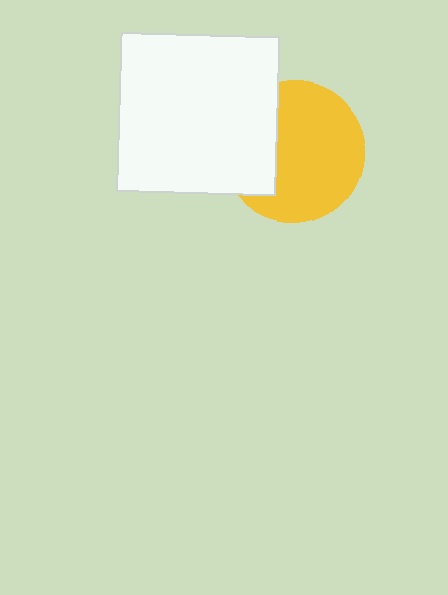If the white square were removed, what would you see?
You would see the complete yellow circle.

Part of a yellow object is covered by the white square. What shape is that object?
It is a circle.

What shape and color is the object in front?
The object in front is a white square.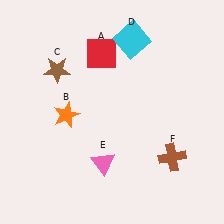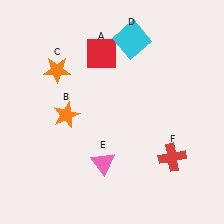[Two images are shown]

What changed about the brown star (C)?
In Image 1, C is brown. In Image 2, it changed to orange.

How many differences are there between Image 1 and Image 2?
There are 2 differences between the two images.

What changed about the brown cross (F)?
In Image 1, F is brown. In Image 2, it changed to red.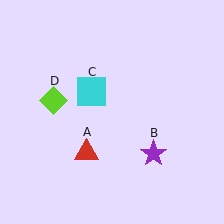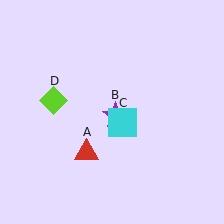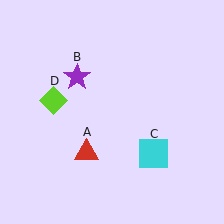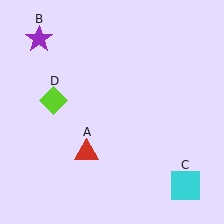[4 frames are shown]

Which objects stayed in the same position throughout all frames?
Red triangle (object A) and lime diamond (object D) remained stationary.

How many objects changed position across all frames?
2 objects changed position: purple star (object B), cyan square (object C).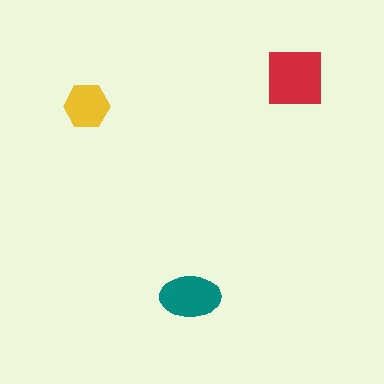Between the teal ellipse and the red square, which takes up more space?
The red square.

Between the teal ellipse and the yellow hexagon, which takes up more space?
The teal ellipse.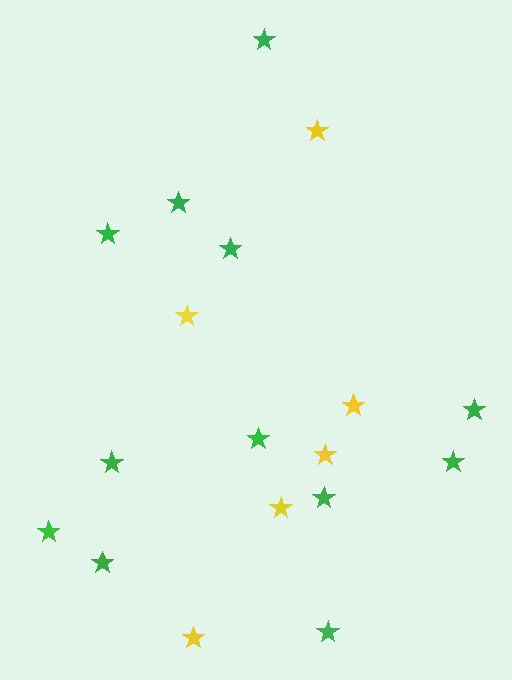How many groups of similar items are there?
There are 2 groups: one group of green stars (12) and one group of yellow stars (6).